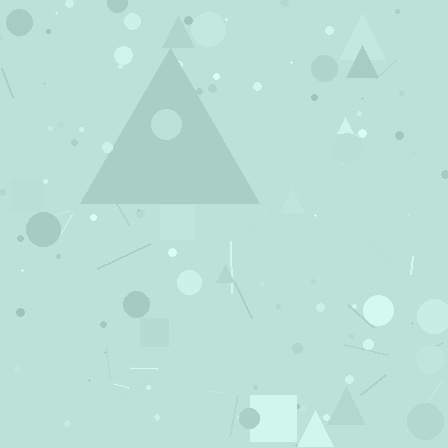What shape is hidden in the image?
A triangle is hidden in the image.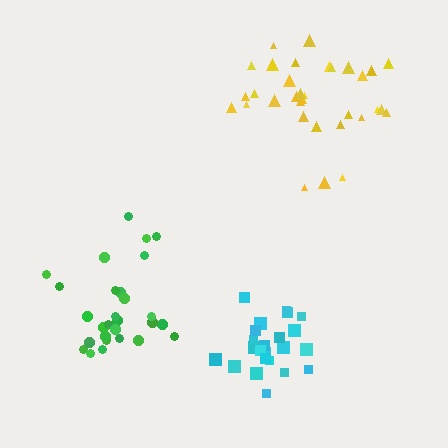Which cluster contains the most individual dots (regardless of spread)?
Yellow (33).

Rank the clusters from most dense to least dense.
cyan, green, yellow.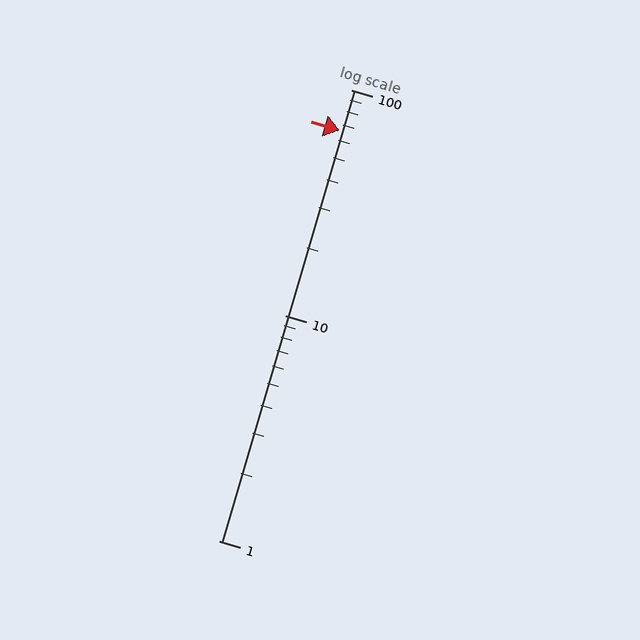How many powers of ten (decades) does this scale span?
The scale spans 2 decades, from 1 to 100.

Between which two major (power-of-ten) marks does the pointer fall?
The pointer is between 10 and 100.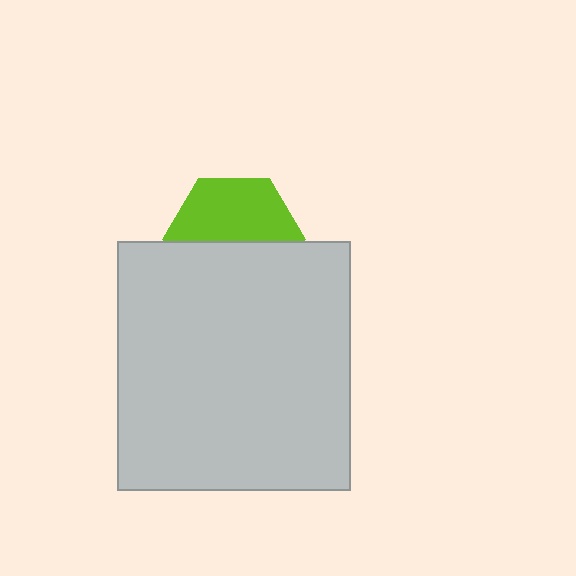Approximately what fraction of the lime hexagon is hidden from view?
Roughly 48% of the lime hexagon is hidden behind the light gray rectangle.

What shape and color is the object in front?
The object in front is a light gray rectangle.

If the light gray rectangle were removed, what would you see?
You would see the complete lime hexagon.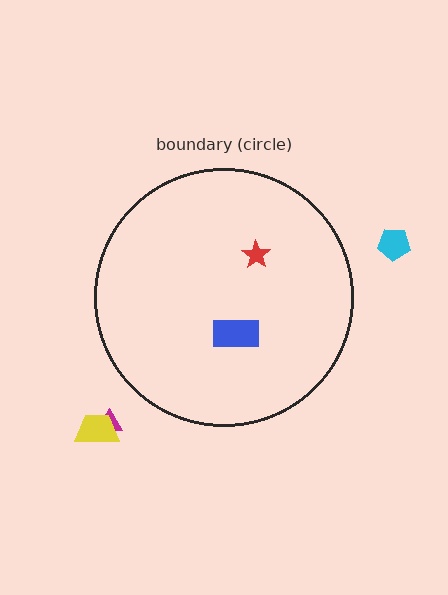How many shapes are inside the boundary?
2 inside, 3 outside.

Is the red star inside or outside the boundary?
Inside.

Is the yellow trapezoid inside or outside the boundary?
Outside.